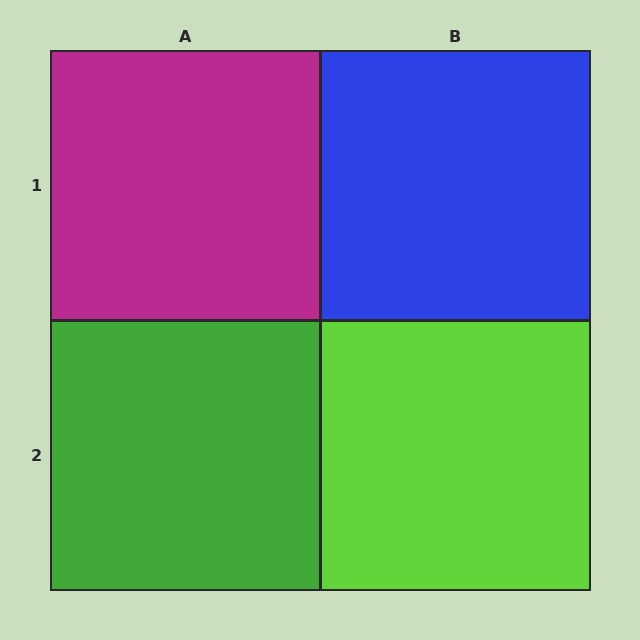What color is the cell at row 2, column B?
Lime.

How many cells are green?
1 cell is green.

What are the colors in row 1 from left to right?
Magenta, blue.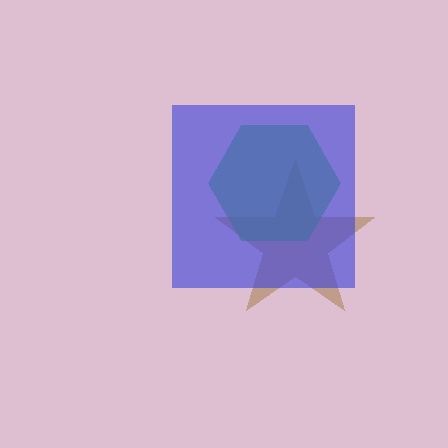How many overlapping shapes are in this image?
There are 3 overlapping shapes in the image.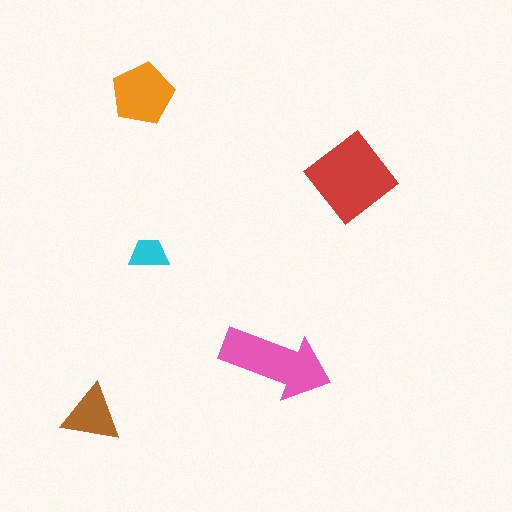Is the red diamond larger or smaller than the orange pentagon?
Larger.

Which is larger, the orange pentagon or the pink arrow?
The pink arrow.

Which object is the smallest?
The cyan trapezoid.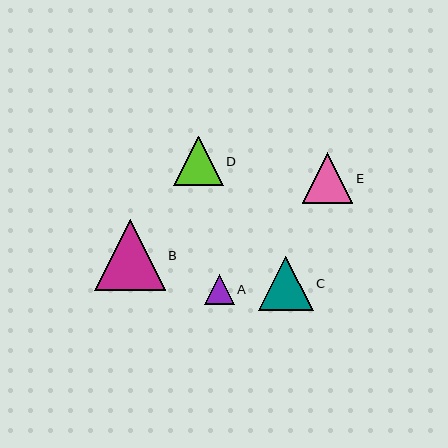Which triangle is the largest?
Triangle B is the largest with a size of approximately 71 pixels.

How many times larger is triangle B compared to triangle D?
Triangle B is approximately 1.4 times the size of triangle D.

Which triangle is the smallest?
Triangle A is the smallest with a size of approximately 30 pixels.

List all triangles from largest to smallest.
From largest to smallest: B, C, E, D, A.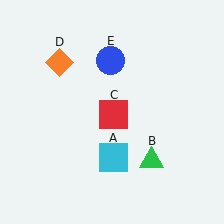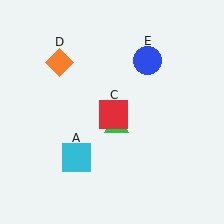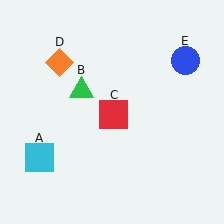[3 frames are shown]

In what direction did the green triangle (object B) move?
The green triangle (object B) moved up and to the left.